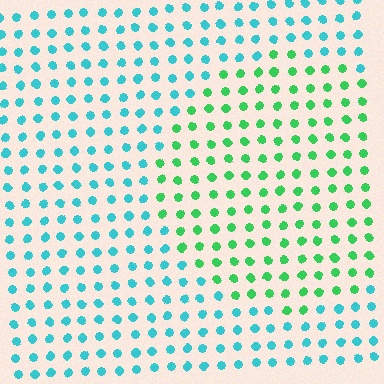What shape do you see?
I see a circle.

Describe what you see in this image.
The image is filled with small cyan elements in a uniform arrangement. A circle-shaped region is visible where the elements are tinted to a slightly different hue, forming a subtle color boundary.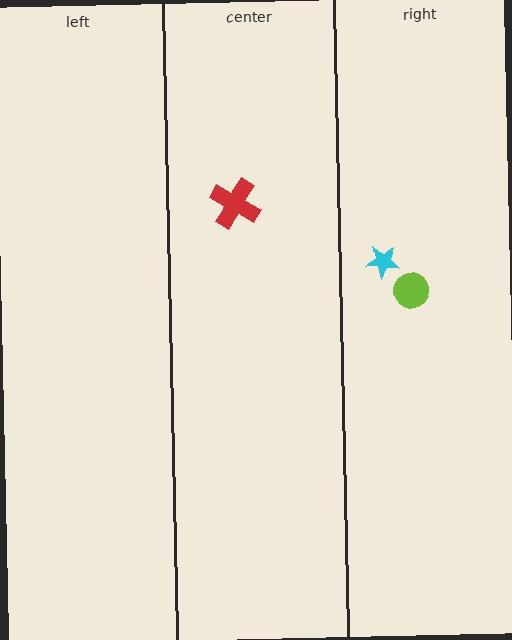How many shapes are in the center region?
1.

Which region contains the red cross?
The center region.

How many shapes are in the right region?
2.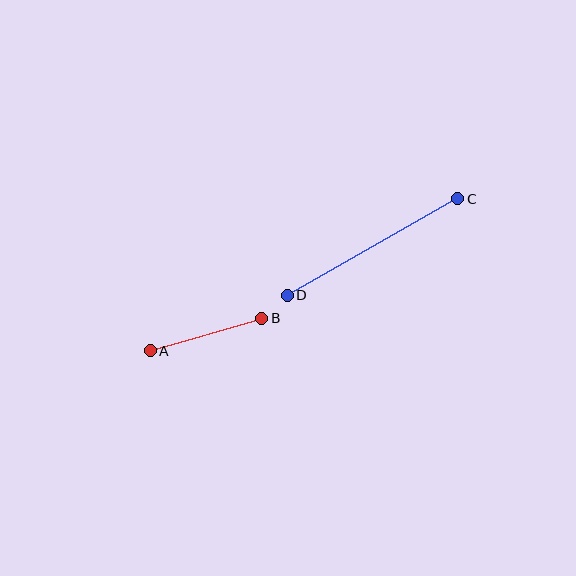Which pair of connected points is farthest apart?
Points C and D are farthest apart.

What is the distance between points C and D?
The distance is approximately 196 pixels.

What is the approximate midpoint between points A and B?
The midpoint is at approximately (206, 334) pixels.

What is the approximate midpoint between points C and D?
The midpoint is at approximately (372, 247) pixels.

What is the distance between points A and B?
The distance is approximately 116 pixels.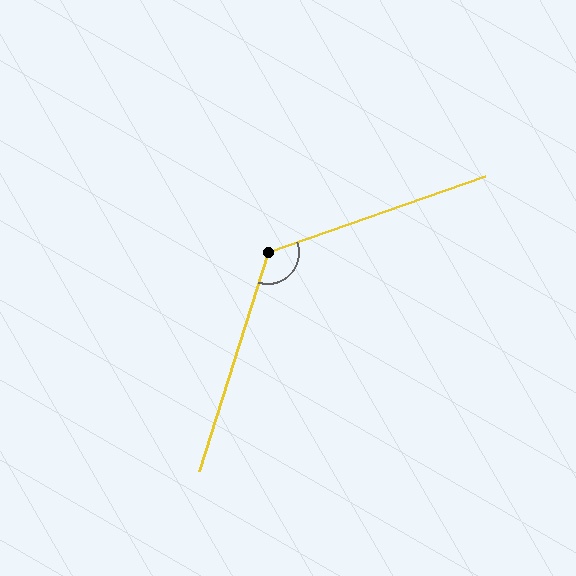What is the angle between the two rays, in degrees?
Approximately 126 degrees.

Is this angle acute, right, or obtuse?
It is obtuse.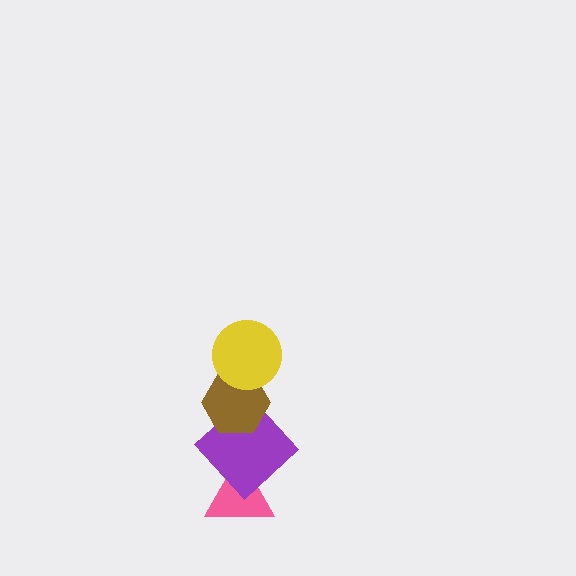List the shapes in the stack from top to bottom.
From top to bottom: the yellow circle, the brown hexagon, the purple diamond, the pink triangle.